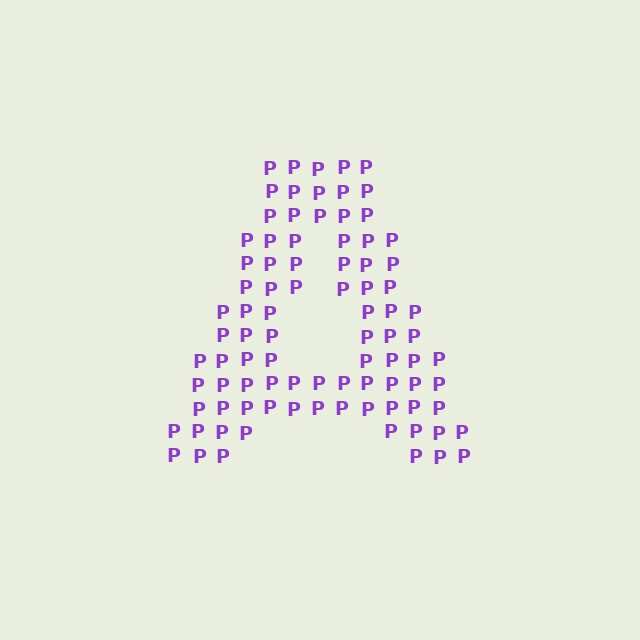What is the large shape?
The large shape is the letter A.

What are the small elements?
The small elements are letter P's.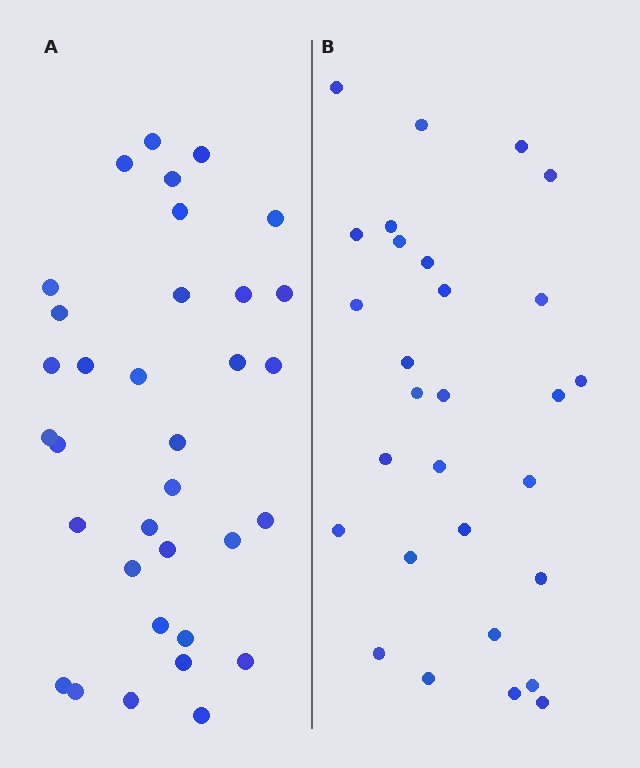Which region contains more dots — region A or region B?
Region A (the left region) has more dots.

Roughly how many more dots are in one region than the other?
Region A has about 5 more dots than region B.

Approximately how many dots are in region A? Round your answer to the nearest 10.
About 30 dots. (The exact count is 34, which rounds to 30.)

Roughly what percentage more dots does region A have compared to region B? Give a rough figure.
About 15% more.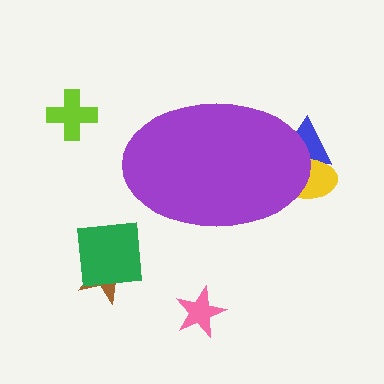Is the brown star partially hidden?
No, the brown star is fully visible.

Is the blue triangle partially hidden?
Yes, the blue triangle is partially hidden behind the purple ellipse.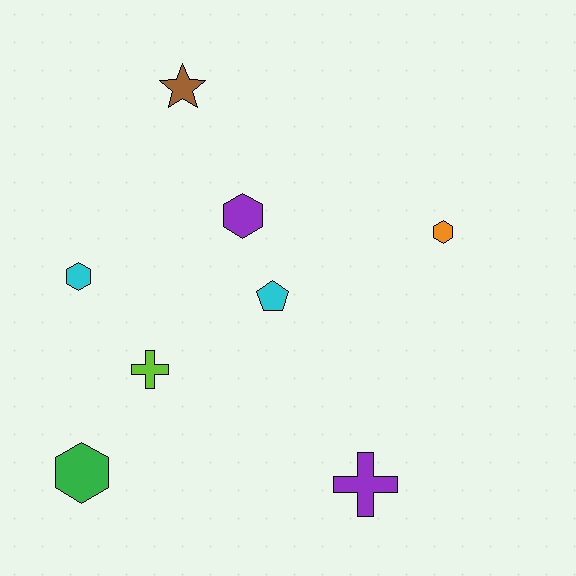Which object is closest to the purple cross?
The cyan pentagon is closest to the purple cross.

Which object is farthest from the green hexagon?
The orange hexagon is farthest from the green hexagon.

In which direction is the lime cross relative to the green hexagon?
The lime cross is above the green hexagon.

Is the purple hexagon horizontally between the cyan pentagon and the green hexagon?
Yes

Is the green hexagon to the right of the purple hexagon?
No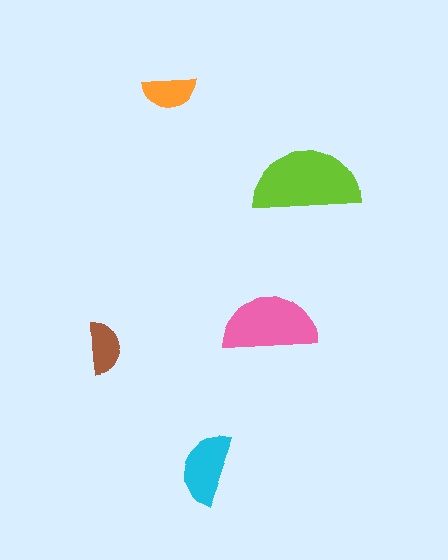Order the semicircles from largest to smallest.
the lime one, the pink one, the cyan one, the orange one, the brown one.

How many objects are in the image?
There are 5 objects in the image.